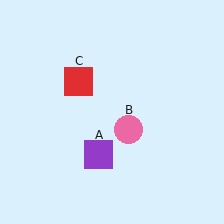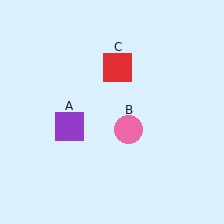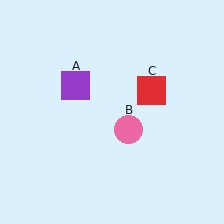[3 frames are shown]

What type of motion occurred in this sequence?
The purple square (object A), red square (object C) rotated clockwise around the center of the scene.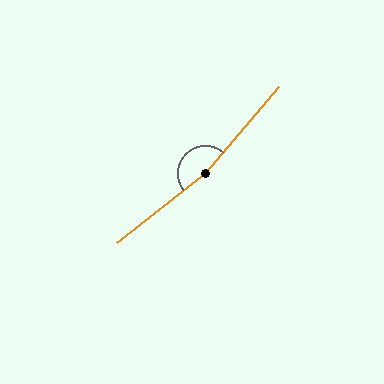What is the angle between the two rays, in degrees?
Approximately 169 degrees.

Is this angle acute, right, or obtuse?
It is obtuse.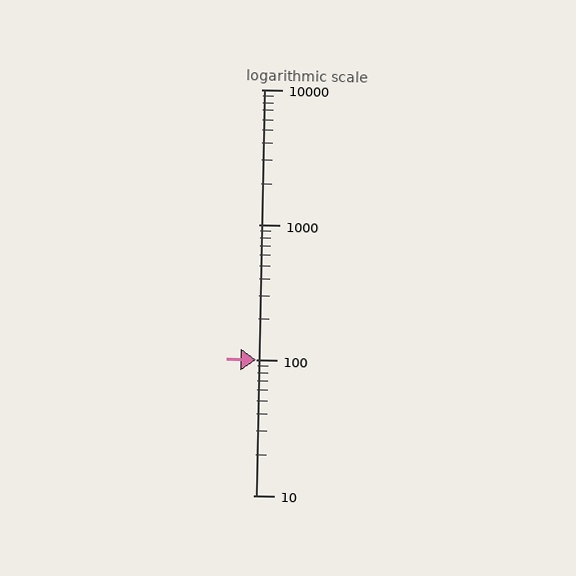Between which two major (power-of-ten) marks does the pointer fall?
The pointer is between 100 and 1000.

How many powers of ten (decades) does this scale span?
The scale spans 3 decades, from 10 to 10000.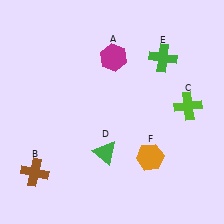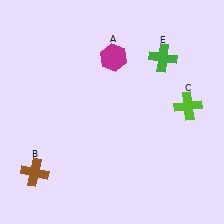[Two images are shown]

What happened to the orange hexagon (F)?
The orange hexagon (F) was removed in Image 2. It was in the bottom-right area of Image 1.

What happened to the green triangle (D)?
The green triangle (D) was removed in Image 2. It was in the bottom-left area of Image 1.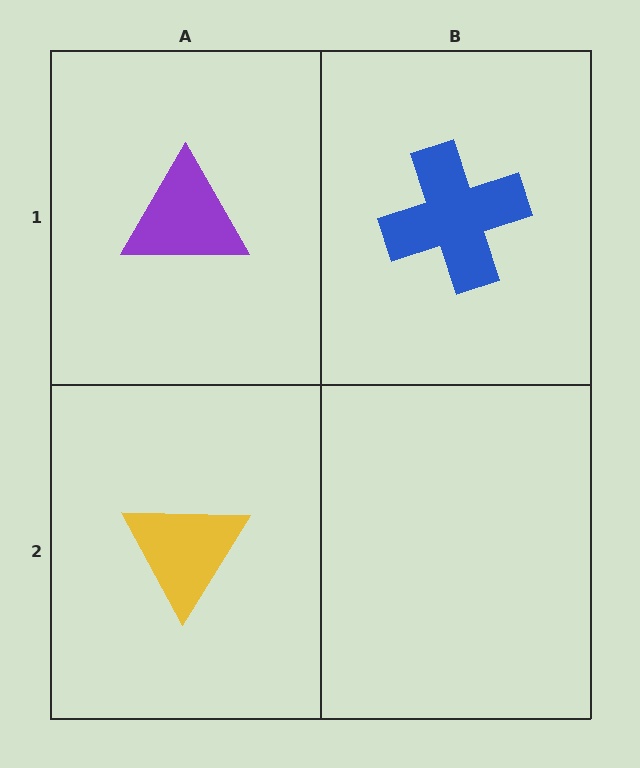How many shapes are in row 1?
2 shapes.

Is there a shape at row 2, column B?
No, that cell is empty.